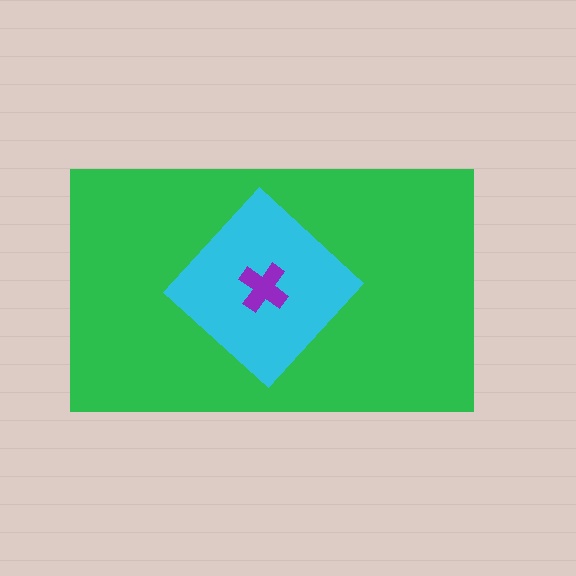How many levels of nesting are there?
3.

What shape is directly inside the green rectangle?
The cyan diamond.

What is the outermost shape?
The green rectangle.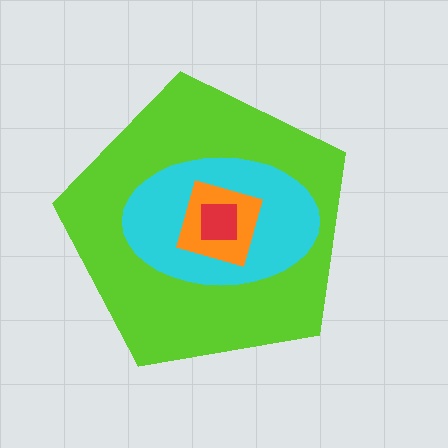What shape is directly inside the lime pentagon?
The cyan ellipse.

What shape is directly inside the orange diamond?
The red square.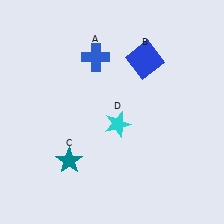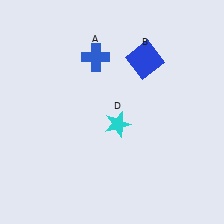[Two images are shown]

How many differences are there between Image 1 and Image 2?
There is 1 difference between the two images.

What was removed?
The teal star (C) was removed in Image 2.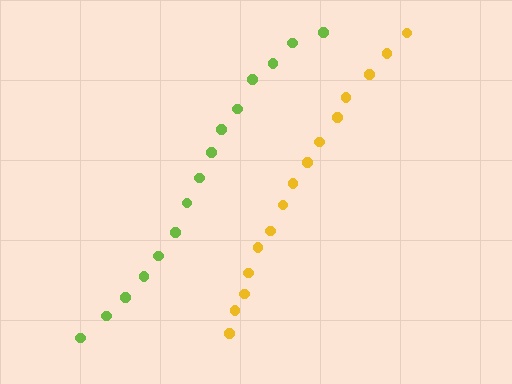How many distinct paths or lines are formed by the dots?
There are 2 distinct paths.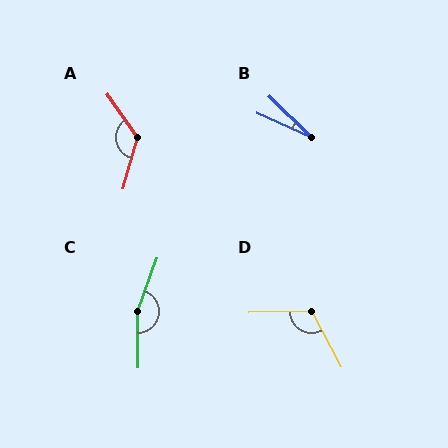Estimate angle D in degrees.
Approximately 117 degrees.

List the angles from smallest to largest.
B (21°), D (117°), A (129°), C (159°).